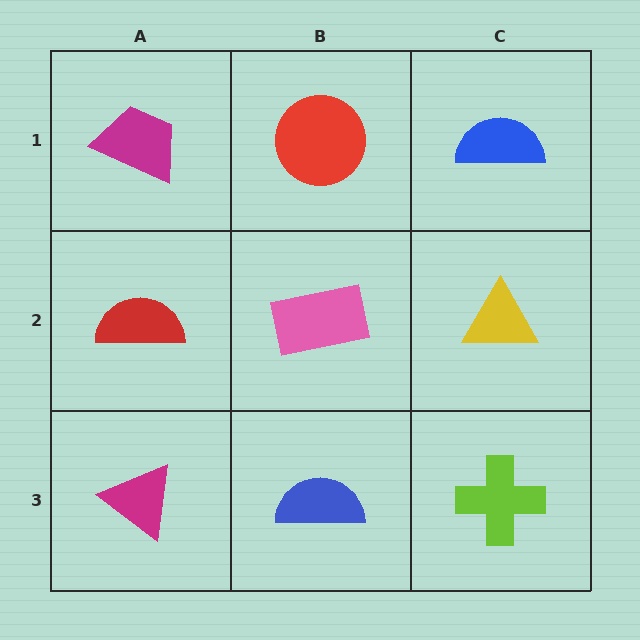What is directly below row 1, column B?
A pink rectangle.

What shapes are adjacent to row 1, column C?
A yellow triangle (row 2, column C), a red circle (row 1, column B).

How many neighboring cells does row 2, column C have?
3.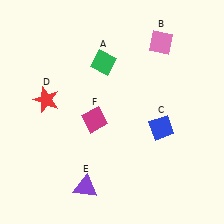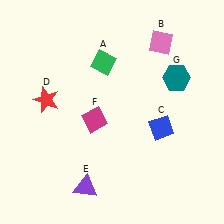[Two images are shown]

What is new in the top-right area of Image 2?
A teal hexagon (G) was added in the top-right area of Image 2.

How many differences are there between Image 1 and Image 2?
There is 1 difference between the two images.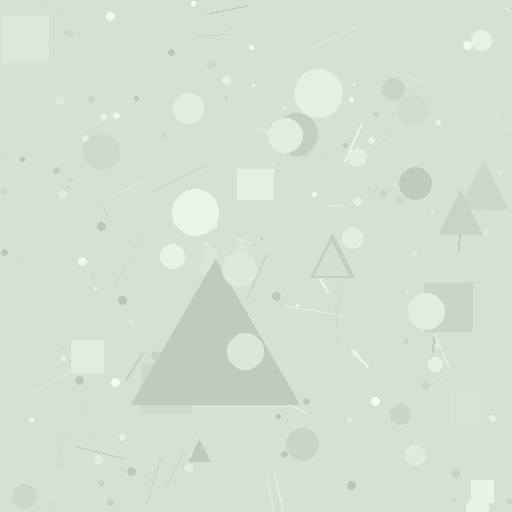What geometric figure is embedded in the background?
A triangle is embedded in the background.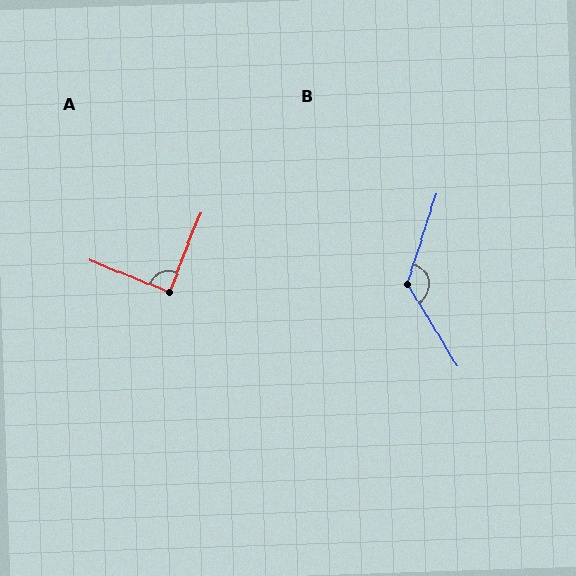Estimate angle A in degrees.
Approximately 90 degrees.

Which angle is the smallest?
A, at approximately 90 degrees.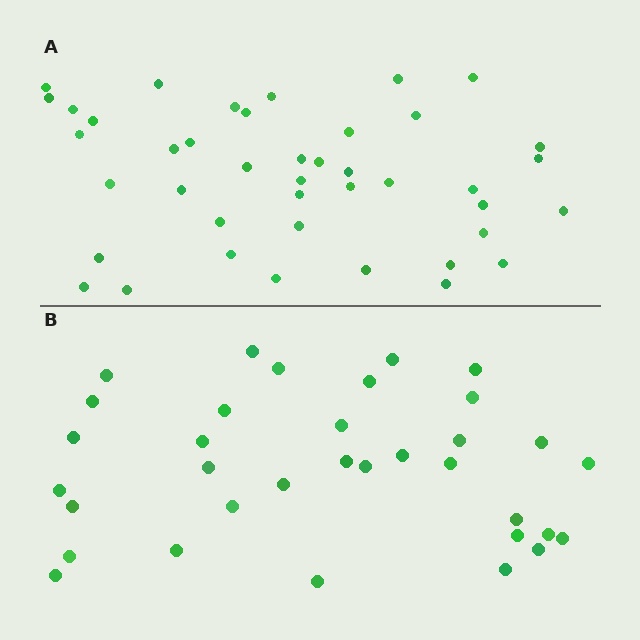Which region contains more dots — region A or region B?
Region A (the top region) has more dots.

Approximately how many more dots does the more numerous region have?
Region A has roughly 8 or so more dots than region B.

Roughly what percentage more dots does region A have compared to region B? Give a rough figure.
About 25% more.